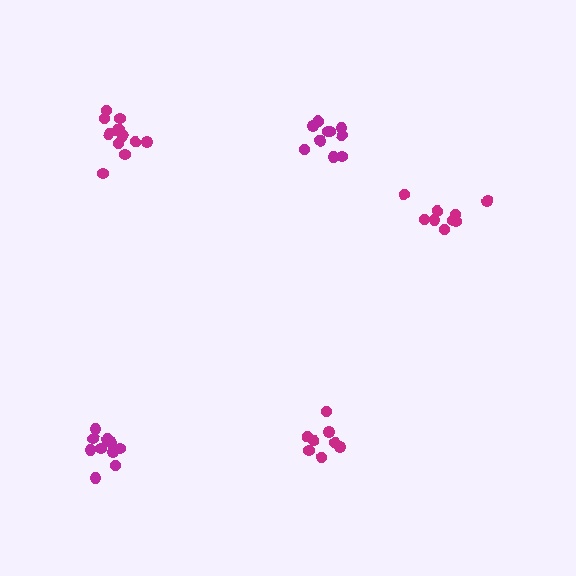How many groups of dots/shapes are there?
There are 5 groups.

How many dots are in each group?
Group 1: 9 dots, Group 2: 10 dots, Group 3: 8 dots, Group 4: 12 dots, Group 5: 12 dots (51 total).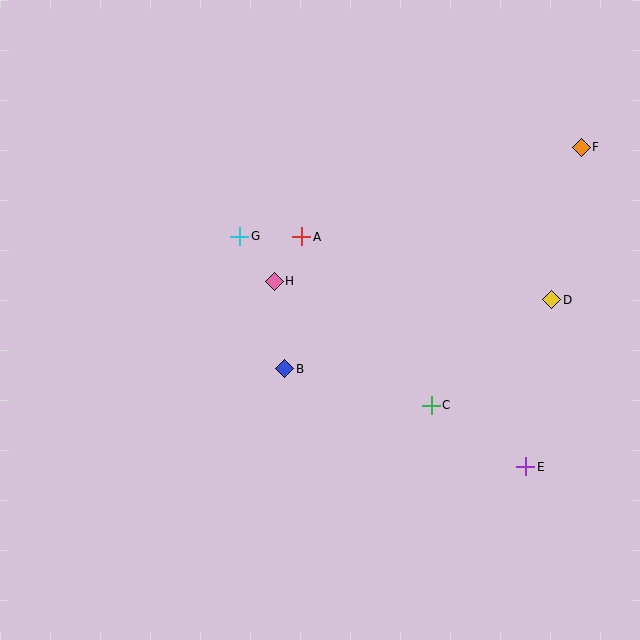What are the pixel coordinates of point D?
Point D is at (552, 300).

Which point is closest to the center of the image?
Point H at (274, 281) is closest to the center.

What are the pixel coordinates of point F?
Point F is at (581, 147).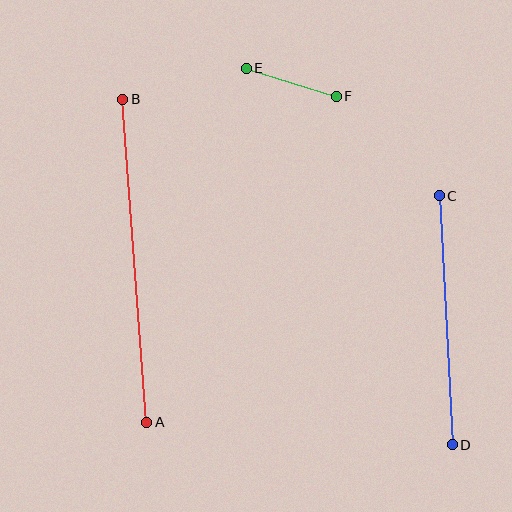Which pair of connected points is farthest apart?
Points A and B are farthest apart.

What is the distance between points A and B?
The distance is approximately 323 pixels.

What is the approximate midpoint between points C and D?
The midpoint is at approximately (446, 320) pixels.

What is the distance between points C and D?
The distance is approximately 249 pixels.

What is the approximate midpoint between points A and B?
The midpoint is at approximately (135, 261) pixels.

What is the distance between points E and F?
The distance is approximately 94 pixels.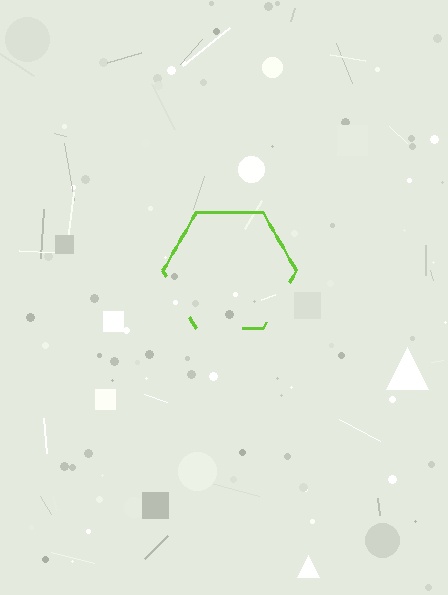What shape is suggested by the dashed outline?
The dashed outline suggests a hexagon.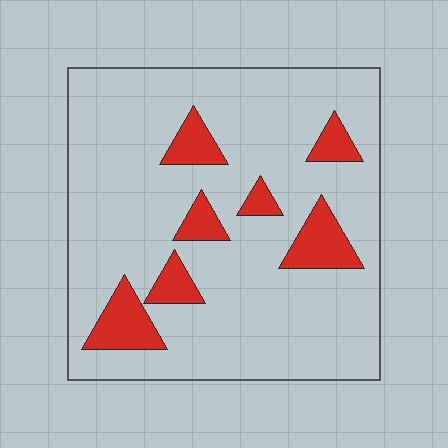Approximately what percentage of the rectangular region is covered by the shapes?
Approximately 15%.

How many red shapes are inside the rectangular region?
7.